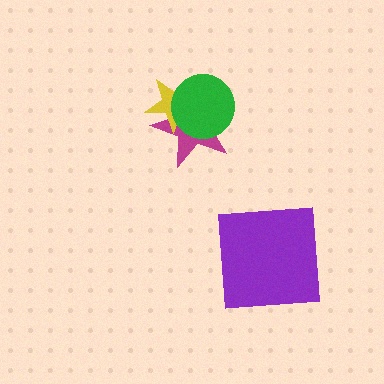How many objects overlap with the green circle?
2 objects overlap with the green circle.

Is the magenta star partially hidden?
Yes, it is partially covered by another shape.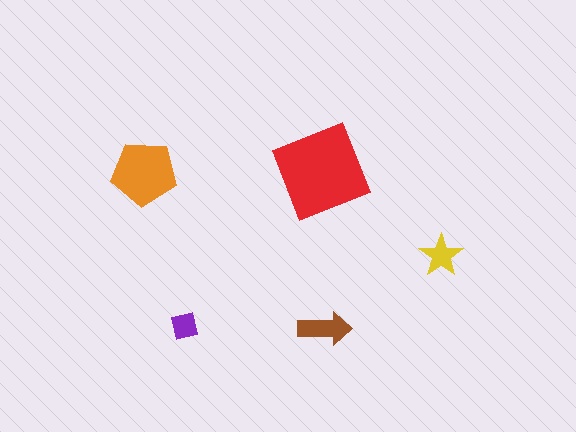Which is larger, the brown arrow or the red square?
The red square.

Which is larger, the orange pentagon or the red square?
The red square.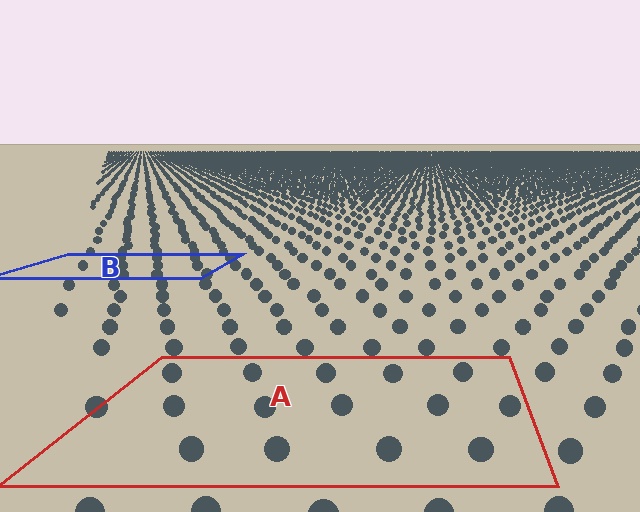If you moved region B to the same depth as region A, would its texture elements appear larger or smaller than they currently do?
They would appear larger. At a closer depth, the same texture elements are projected at a bigger on-screen size.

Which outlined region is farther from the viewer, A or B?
Region B is farther from the viewer — the texture elements inside it appear smaller and more densely packed.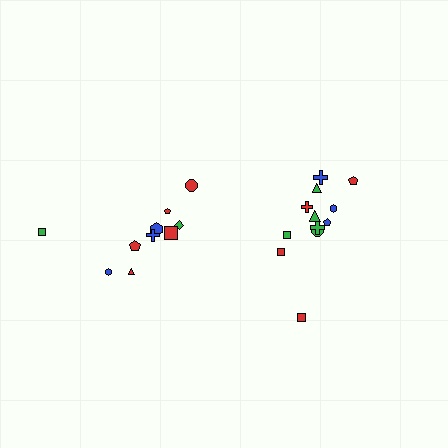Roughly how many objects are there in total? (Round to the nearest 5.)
Roughly 20 objects in total.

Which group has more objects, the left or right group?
The right group.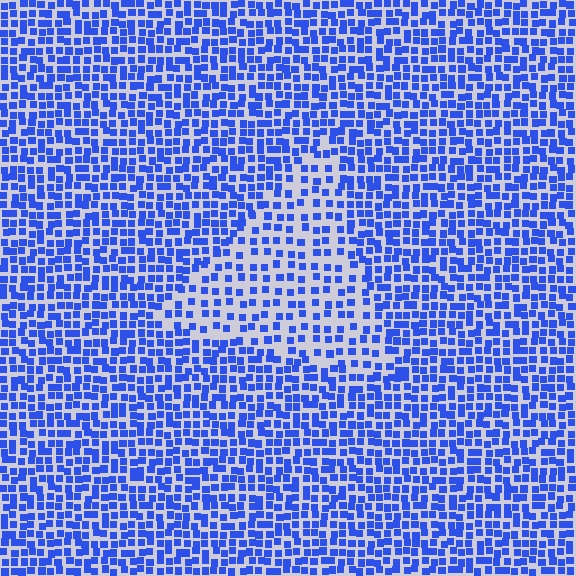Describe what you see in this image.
The image contains small blue elements arranged at two different densities. A triangle-shaped region is visible where the elements are less densely packed than the surrounding area.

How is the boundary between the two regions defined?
The boundary is defined by a change in element density (approximately 1.8x ratio). All elements are the same color, size, and shape.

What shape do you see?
I see a triangle.